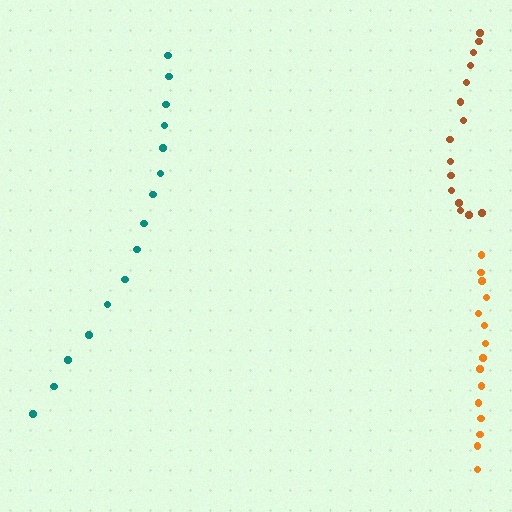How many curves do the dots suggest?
There are 3 distinct paths.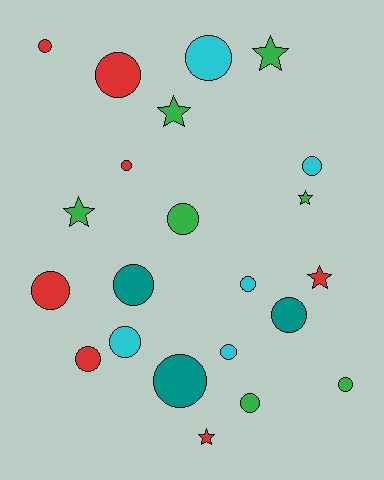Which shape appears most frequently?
Circle, with 16 objects.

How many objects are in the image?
There are 22 objects.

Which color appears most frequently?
Green, with 7 objects.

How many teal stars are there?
There are no teal stars.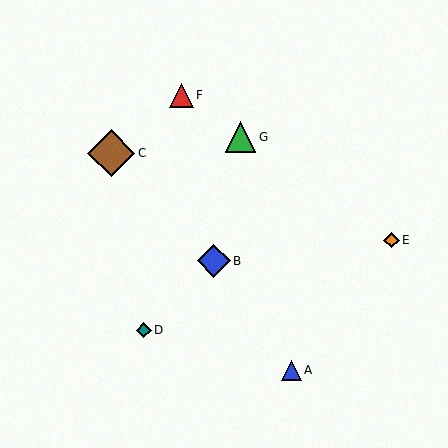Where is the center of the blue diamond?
The center of the blue diamond is at (214, 261).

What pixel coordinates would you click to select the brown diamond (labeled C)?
Click at (111, 153) to select the brown diamond C.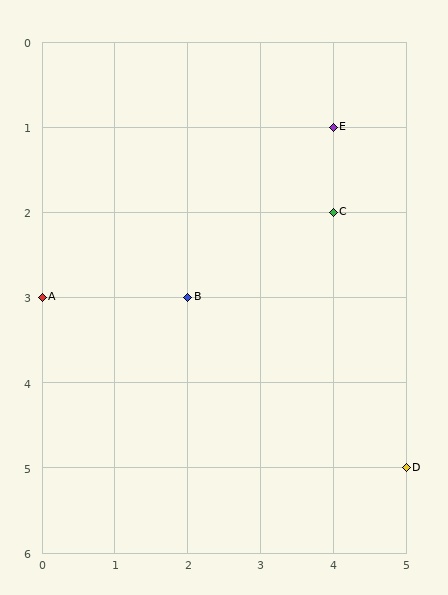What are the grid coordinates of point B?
Point B is at grid coordinates (2, 3).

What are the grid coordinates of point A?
Point A is at grid coordinates (0, 3).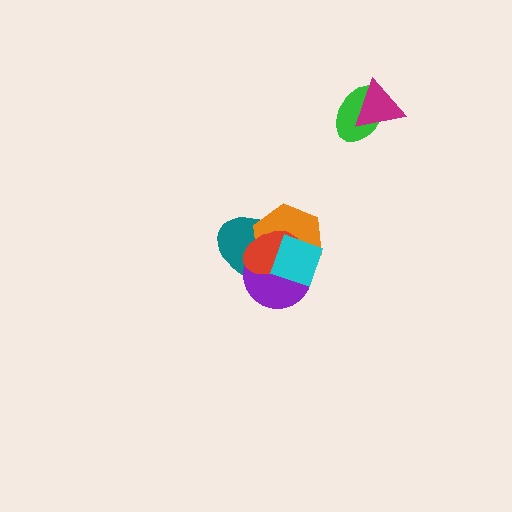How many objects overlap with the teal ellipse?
4 objects overlap with the teal ellipse.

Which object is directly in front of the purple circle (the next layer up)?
The orange hexagon is directly in front of the purple circle.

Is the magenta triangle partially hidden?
No, no other shape covers it.